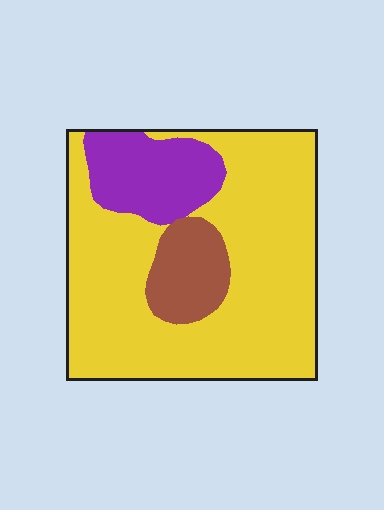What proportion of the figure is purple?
Purple takes up about one sixth (1/6) of the figure.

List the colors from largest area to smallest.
From largest to smallest: yellow, purple, brown.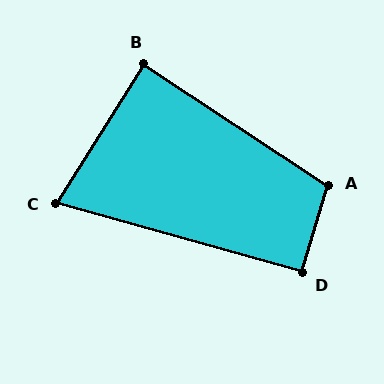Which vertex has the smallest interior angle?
C, at approximately 73 degrees.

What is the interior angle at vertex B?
Approximately 89 degrees (approximately right).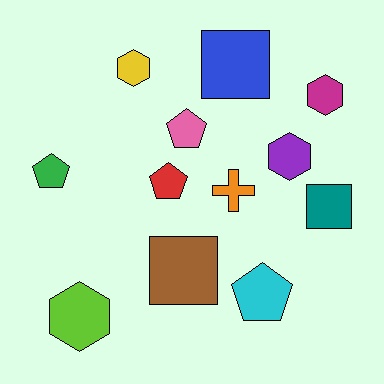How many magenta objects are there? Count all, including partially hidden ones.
There is 1 magenta object.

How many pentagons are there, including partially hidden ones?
There are 4 pentagons.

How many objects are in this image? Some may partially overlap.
There are 12 objects.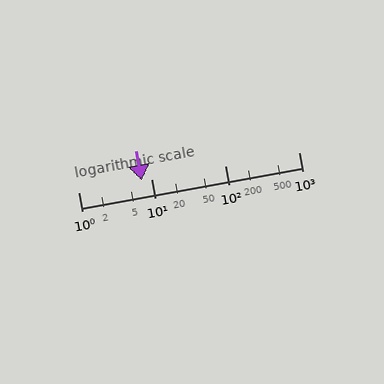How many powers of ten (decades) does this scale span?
The scale spans 3 decades, from 1 to 1000.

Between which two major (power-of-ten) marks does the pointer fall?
The pointer is between 1 and 10.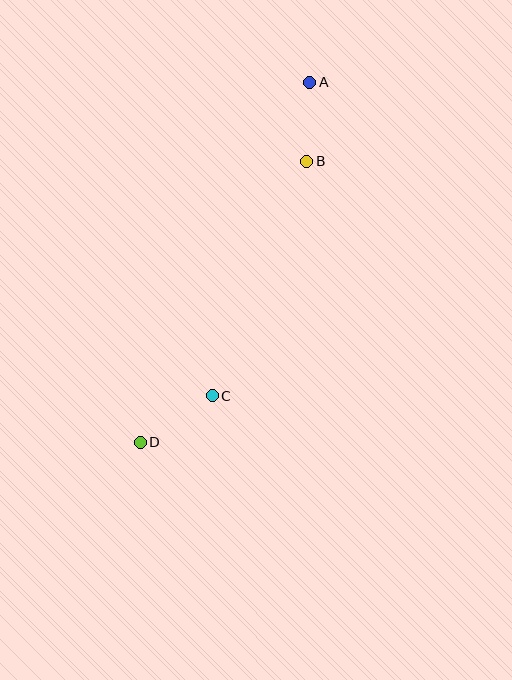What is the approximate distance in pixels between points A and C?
The distance between A and C is approximately 328 pixels.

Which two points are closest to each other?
Points A and B are closest to each other.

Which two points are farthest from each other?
Points A and D are farthest from each other.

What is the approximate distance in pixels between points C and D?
The distance between C and D is approximately 86 pixels.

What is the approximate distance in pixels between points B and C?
The distance between B and C is approximately 253 pixels.